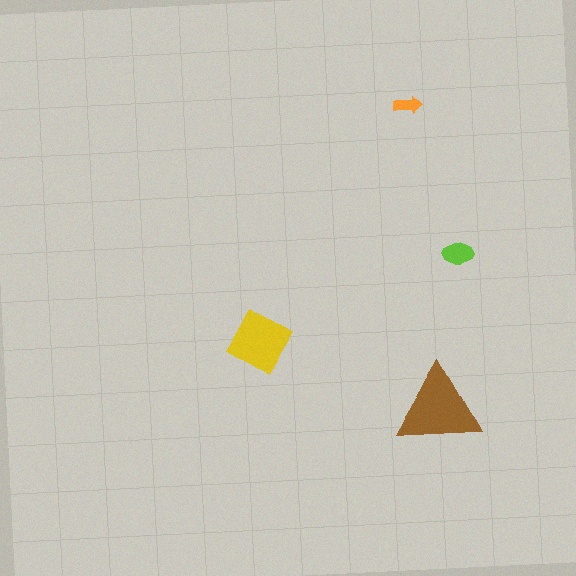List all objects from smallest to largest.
The orange arrow, the lime ellipse, the yellow diamond, the brown triangle.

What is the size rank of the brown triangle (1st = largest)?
1st.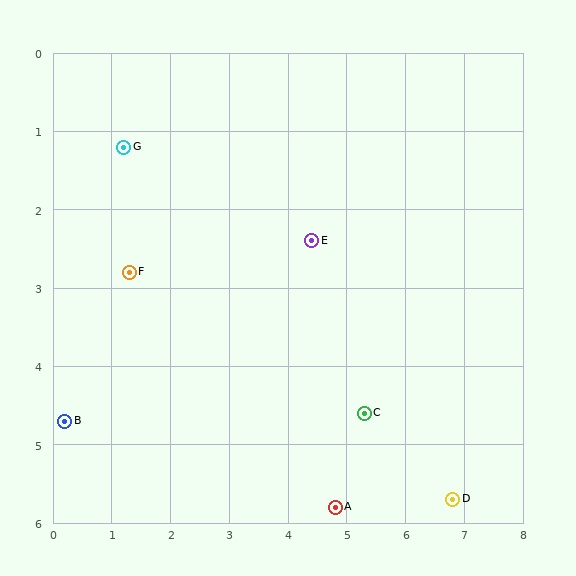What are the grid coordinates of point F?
Point F is at approximately (1.3, 2.8).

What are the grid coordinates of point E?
Point E is at approximately (4.4, 2.4).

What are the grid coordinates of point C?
Point C is at approximately (5.3, 4.6).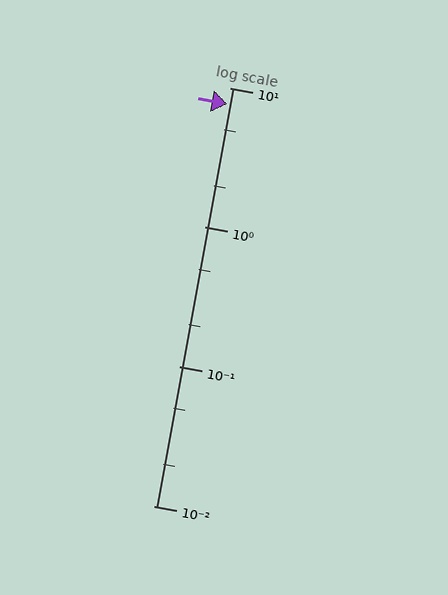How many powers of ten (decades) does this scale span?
The scale spans 3 decades, from 0.01 to 10.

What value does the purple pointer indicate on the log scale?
The pointer indicates approximately 7.6.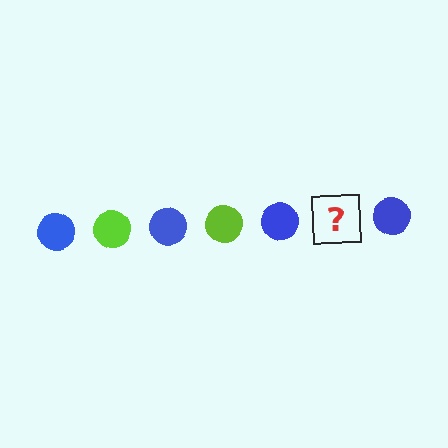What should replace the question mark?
The question mark should be replaced with a lime circle.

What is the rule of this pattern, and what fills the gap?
The rule is that the pattern cycles through blue, lime circles. The gap should be filled with a lime circle.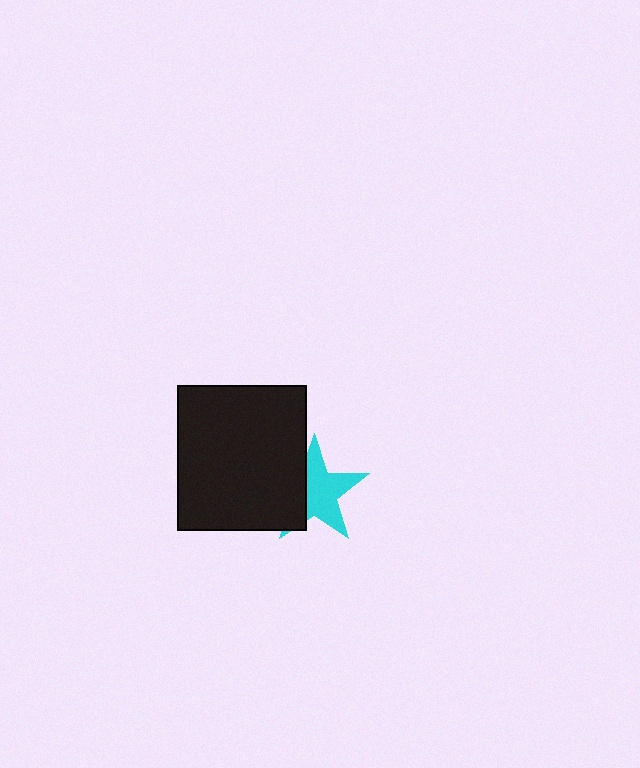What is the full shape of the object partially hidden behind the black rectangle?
The partially hidden object is a cyan star.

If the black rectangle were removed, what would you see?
You would see the complete cyan star.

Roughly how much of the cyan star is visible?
About half of it is visible (roughly 63%).